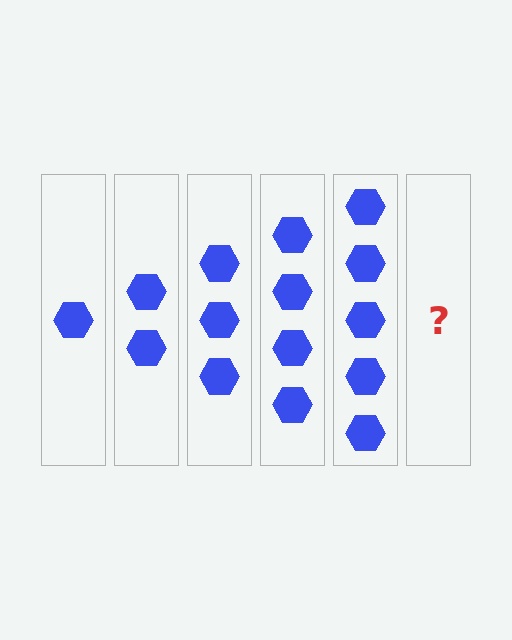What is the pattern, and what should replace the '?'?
The pattern is that each step adds one more hexagon. The '?' should be 6 hexagons.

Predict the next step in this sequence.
The next step is 6 hexagons.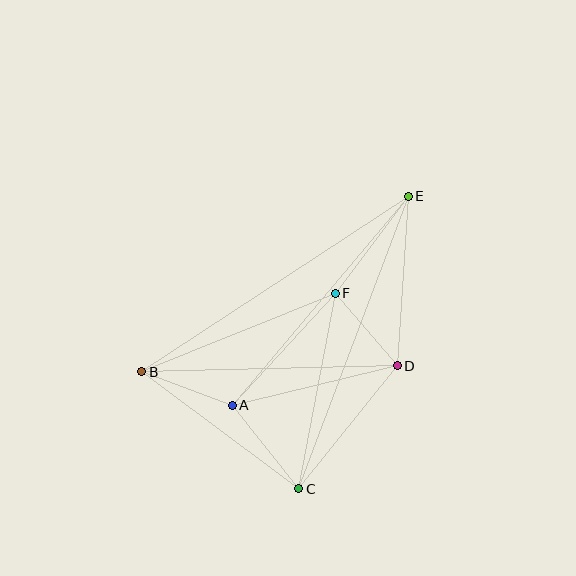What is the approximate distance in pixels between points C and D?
The distance between C and D is approximately 158 pixels.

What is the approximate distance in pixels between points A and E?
The distance between A and E is approximately 273 pixels.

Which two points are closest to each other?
Points D and F are closest to each other.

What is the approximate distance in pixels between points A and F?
The distance between A and F is approximately 152 pixels.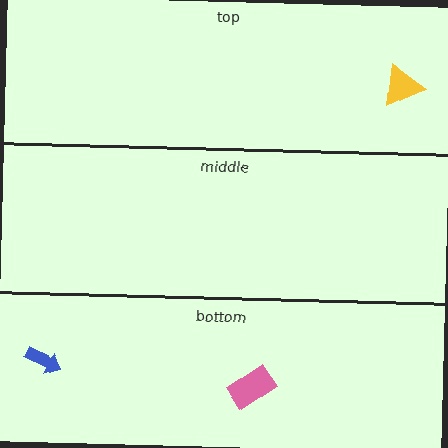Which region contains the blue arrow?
The bottom region.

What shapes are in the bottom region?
The pink rectangle, the blue arrow.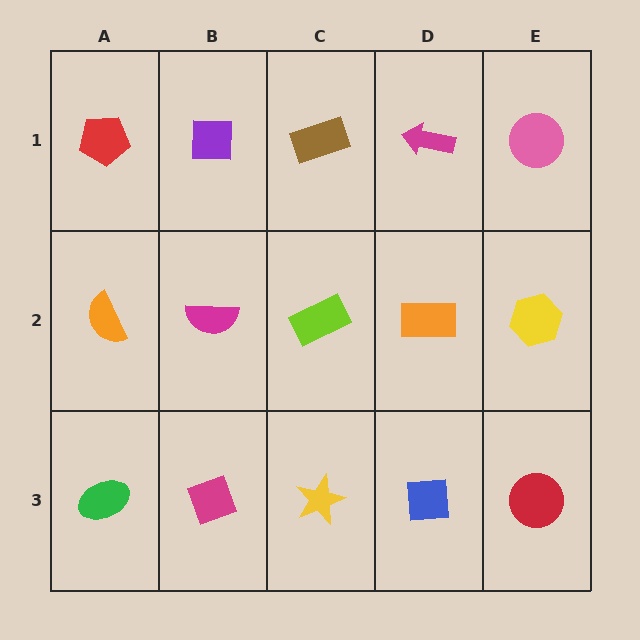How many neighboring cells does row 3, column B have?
3.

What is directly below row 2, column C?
A yellow star.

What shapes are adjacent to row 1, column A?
An orange semicircle (row 2, column A), a purple square (row 1, column B).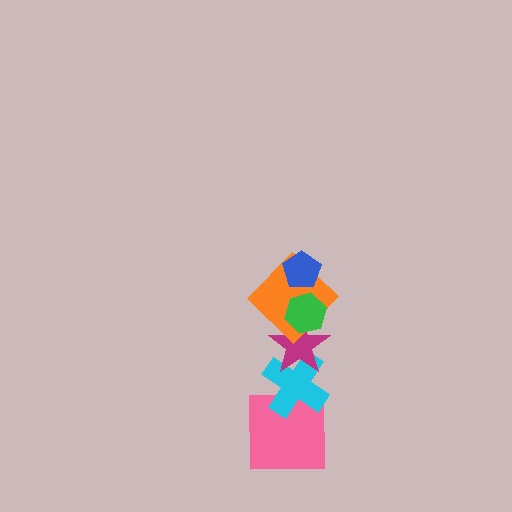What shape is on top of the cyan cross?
The magenta star is on top of the cyan cross.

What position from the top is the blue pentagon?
The blue pentagon is 1st from the top.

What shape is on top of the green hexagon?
The blue pentagon is on top of the green hexagon.